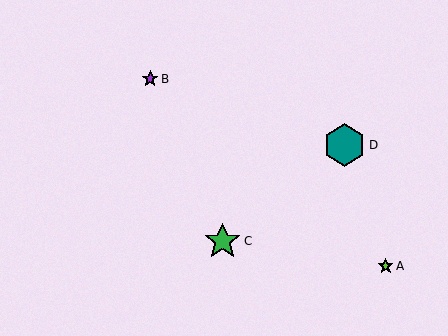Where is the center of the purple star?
The center of the purple star is at (150, 79).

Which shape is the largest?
The teal hexagon (labeled D) is the largest.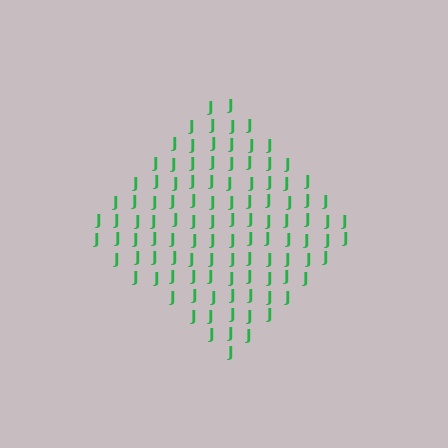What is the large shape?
The large shape is a diamond.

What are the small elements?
The small elements are letter J's.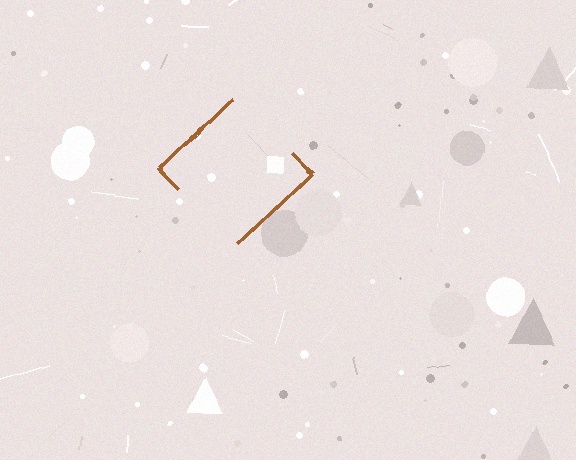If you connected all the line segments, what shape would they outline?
They would outline a diamond.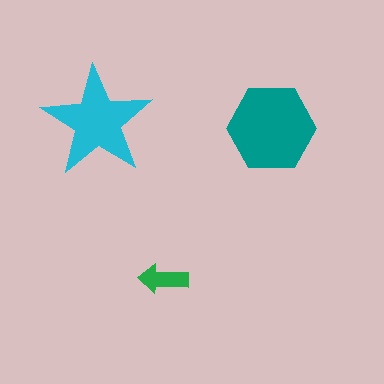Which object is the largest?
The teal hexagon.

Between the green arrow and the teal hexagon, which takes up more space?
The teal hexagon.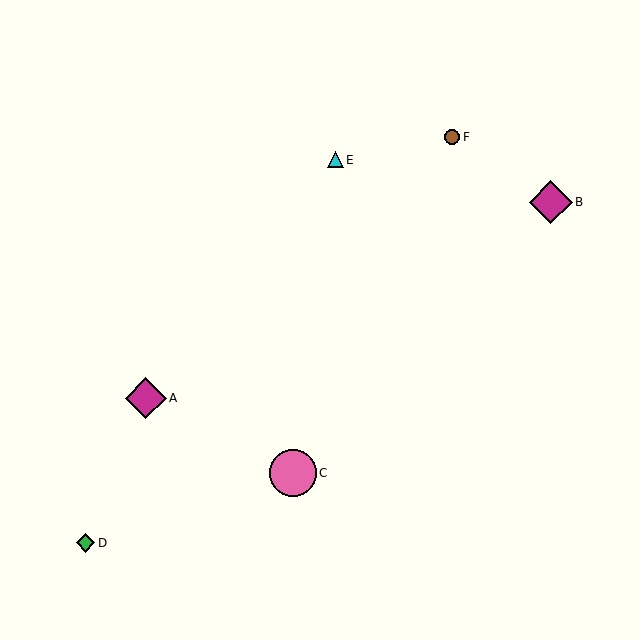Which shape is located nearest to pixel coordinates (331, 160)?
The cyan triangle (labeled E) at (336, 160) is nearest to that location.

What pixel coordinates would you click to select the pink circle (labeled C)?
Click at (293, 473) to select the pink circle C.